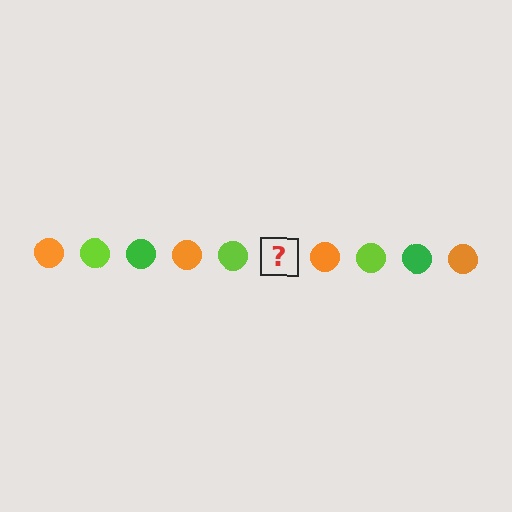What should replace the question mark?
The question mark should be replaced with a green circle.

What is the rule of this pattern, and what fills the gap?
The rule is that the pattern cycles through orange, lime, green circles. The gap should be filled with a green circle.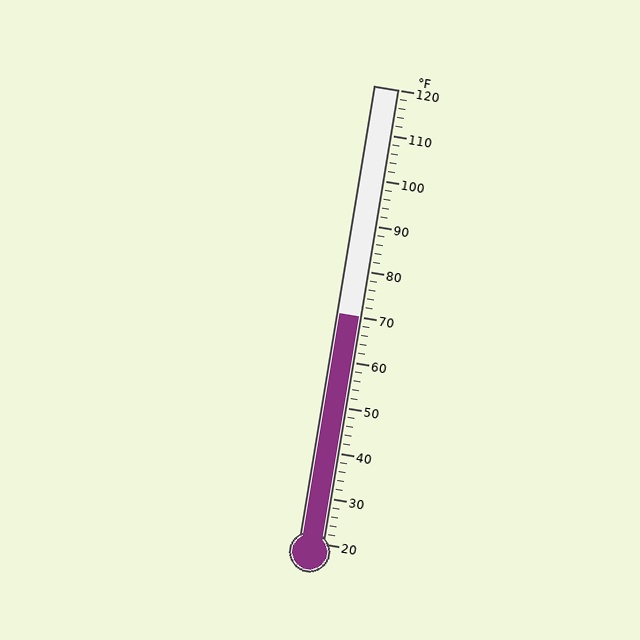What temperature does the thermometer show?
The thermometer shows approximately 70°F.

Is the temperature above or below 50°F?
The temperature is above 50°F.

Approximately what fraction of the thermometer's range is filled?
The thermometer is filled to approximately 50% of its range.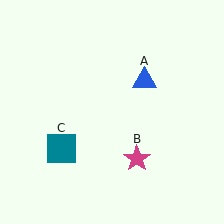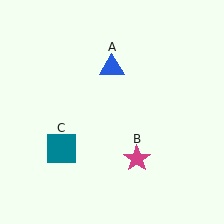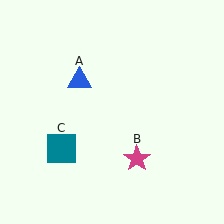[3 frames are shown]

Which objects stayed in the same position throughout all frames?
Magenta star (object B) and teal square (object C) remained stationary.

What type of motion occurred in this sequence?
The blue triangle (object A) rotated counterclockwise around the center of the scene.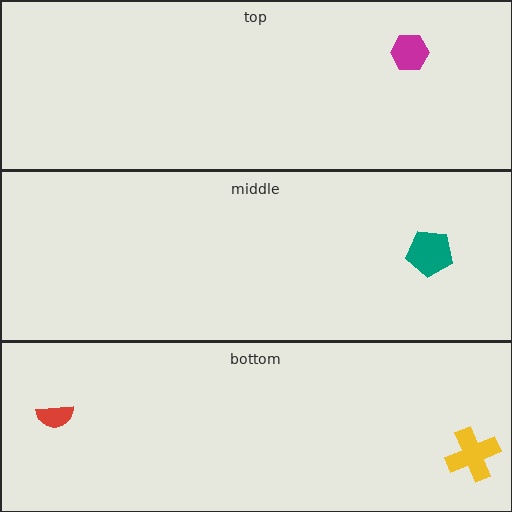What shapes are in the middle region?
The teal pentagon.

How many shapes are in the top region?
1.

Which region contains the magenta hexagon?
The top region.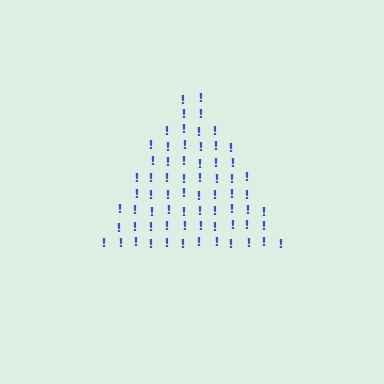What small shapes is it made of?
It is made of small exclamation marks.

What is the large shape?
The large shape is a triangle.